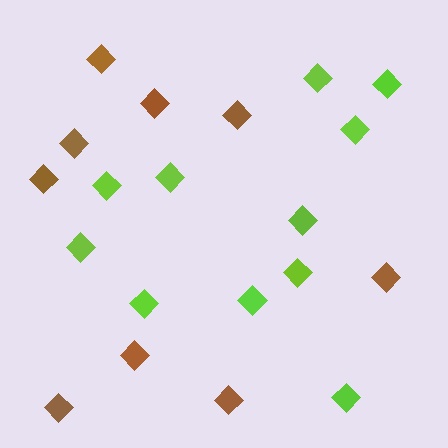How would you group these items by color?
There are 2 groups: one group of lime diamonds (11) and one group of brown diamonds (9).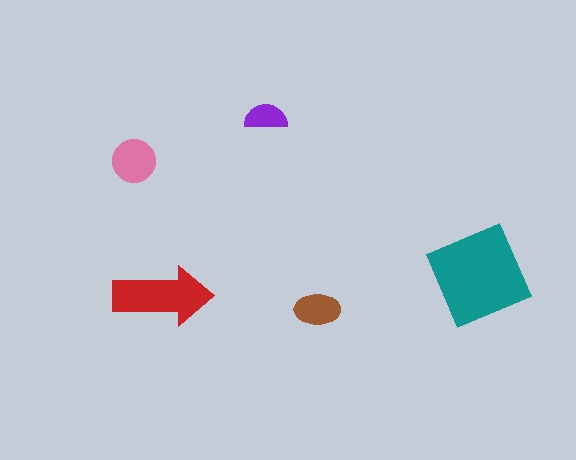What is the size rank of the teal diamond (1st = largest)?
1st.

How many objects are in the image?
There are 5 objects in the image.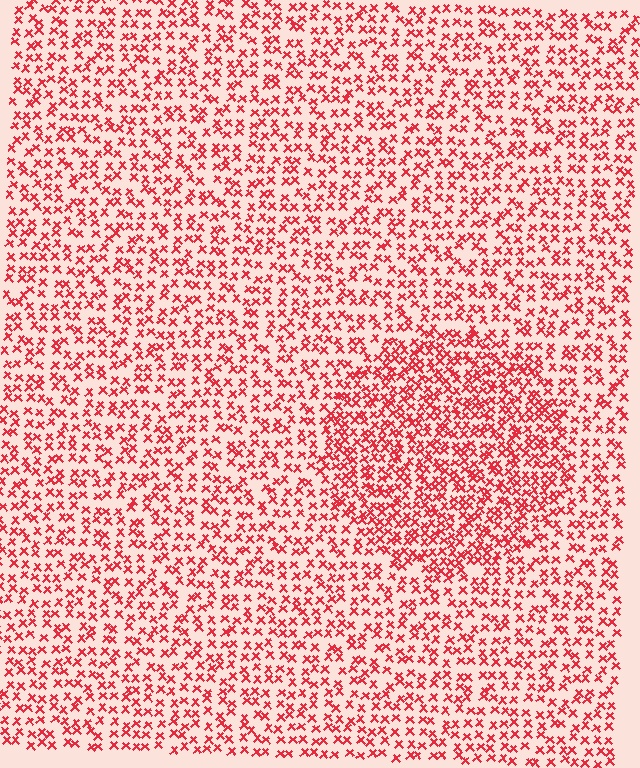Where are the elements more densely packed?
The elements are more densely packed inside the circle boundary.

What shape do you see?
I see a circle.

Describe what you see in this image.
The image contains small red elements arranged at two different densities. A circle-shaped region is visible where the elements are more densely packed than the surrounding area.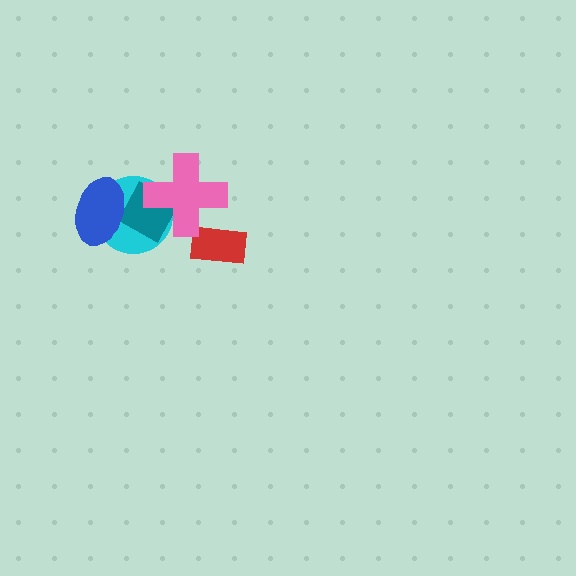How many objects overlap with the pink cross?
3 objects overlap with the pink cross.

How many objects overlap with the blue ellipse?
2 objects overlap with the blue ellipse.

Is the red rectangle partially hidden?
Yes, it is partially covered by another shape.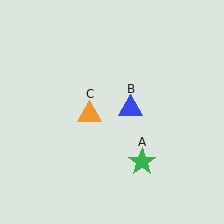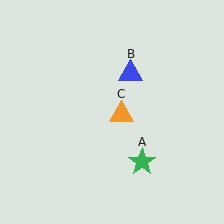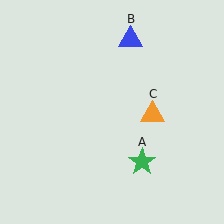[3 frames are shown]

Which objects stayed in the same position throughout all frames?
Green star (object A) remained stationary.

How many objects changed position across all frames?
2 objects changed position: blue triangle (object B), orange triangle (object C).